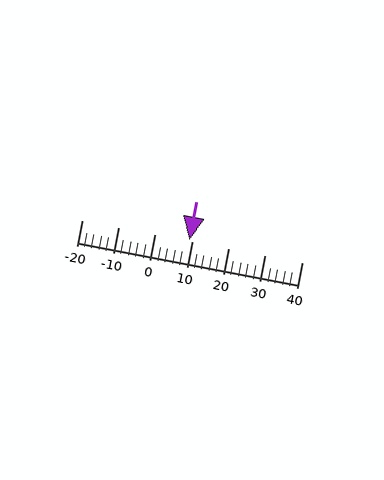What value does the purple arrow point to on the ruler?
The purple arrow points to approximately 9.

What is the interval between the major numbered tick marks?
The major tick marks are spaced 10 units apart.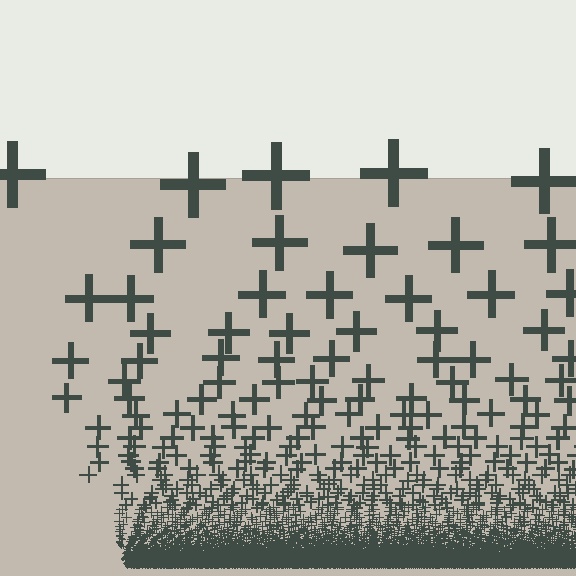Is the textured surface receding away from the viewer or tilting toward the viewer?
The surface appears to tilt toward the viewer. Texture elements get larger and sparser toward the top.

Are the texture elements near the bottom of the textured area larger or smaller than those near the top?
Smaller. The gradient is inverted — elements near the bottom are smaller and denser.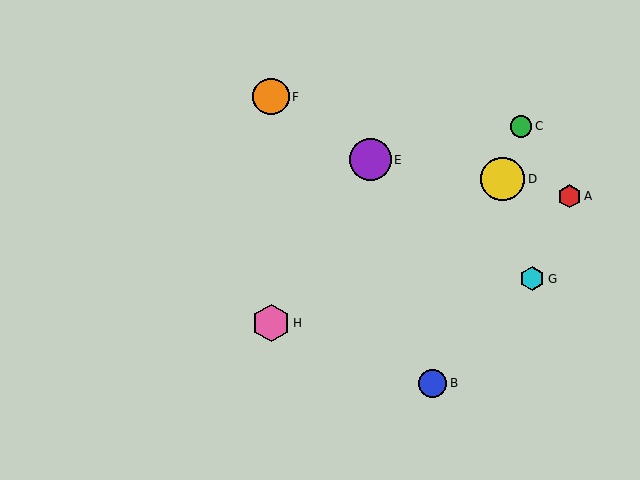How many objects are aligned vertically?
2 objects (F, H) are aligned vertically.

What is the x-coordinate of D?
Object D is at x≈503.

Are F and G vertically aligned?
No, F is at x≈271 and G is at x≈532.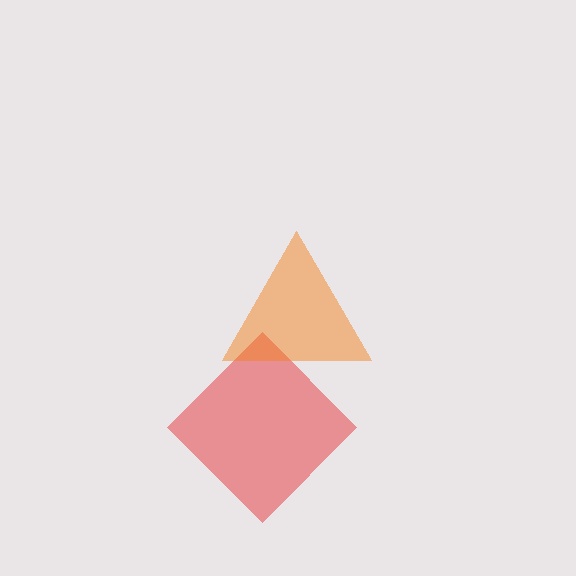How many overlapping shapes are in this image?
There are 2 overlapping shapes in the image.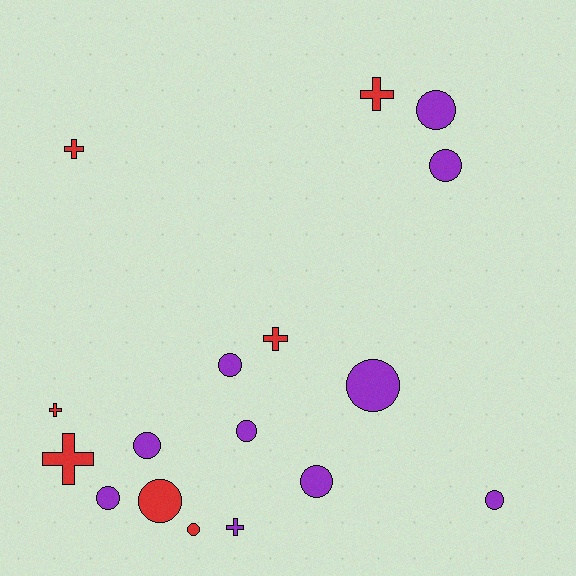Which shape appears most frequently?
Circle, with 11 objects.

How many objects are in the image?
There are 17 objects.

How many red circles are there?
There are 2 red circles.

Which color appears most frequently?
Purple, with 10 objects.